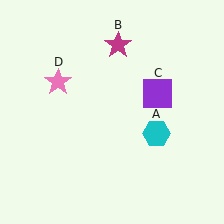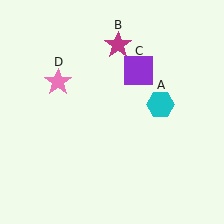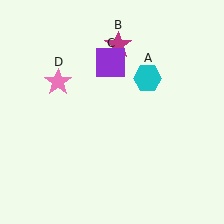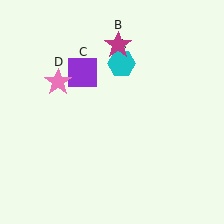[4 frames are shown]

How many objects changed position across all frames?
2 objects changed position: cyan hexagon (object A), purple square (object C).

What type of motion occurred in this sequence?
The cyan hexagon (object A), purple square (object C) rotated counterclockwise around the center of the scene.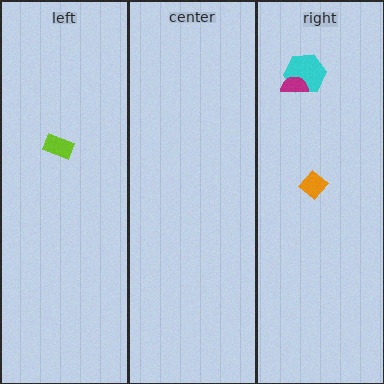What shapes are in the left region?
The lime rectangle.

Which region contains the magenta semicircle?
The right region.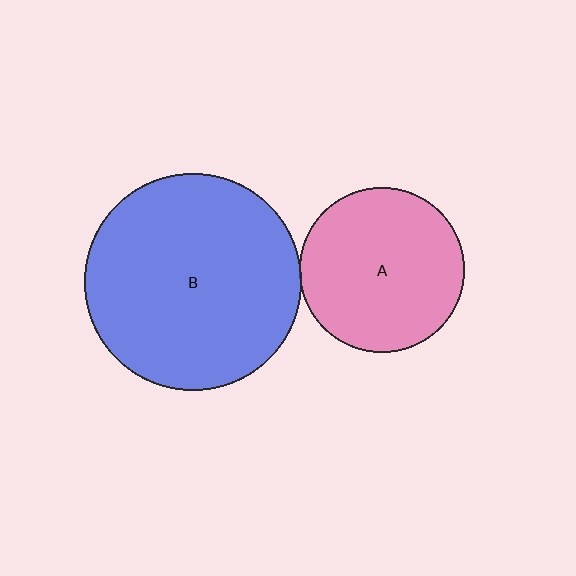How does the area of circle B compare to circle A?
Approximately 1.7 times.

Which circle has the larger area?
Circle B (blue).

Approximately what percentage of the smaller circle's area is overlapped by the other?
Approximately 5%.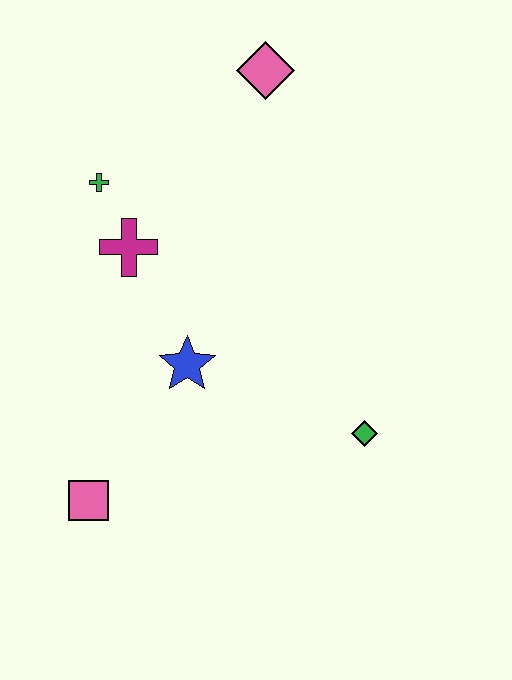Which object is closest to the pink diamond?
The green cross is closest to the pink diamond.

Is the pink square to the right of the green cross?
No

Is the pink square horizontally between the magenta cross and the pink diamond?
No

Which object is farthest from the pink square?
The pink diamond is farthest from the pink square.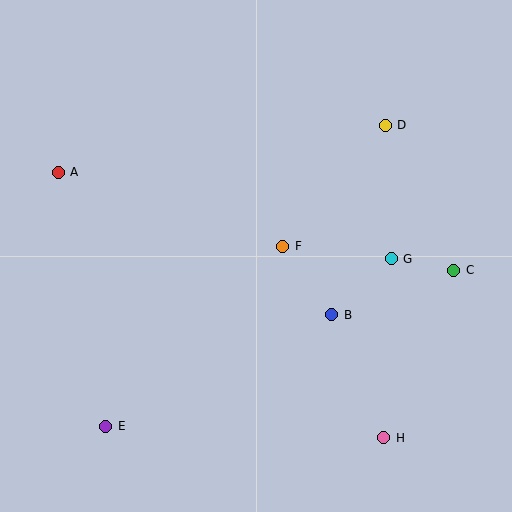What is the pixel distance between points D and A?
The distance between D and A is 330 pixels.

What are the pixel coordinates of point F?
Point F is at (283, 246).